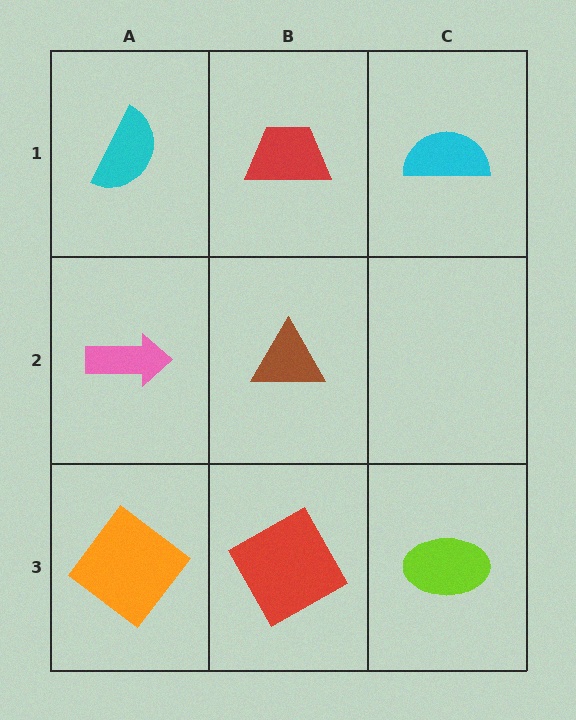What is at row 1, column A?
A cyan semicircle.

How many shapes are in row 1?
3 shapes.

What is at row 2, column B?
A brown triangle.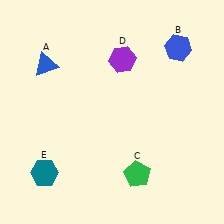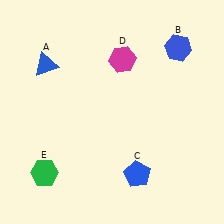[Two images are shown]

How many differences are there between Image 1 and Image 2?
There are 3 differences between the two images.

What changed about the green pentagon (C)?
In Image 1, C is green. In Image 2, it changed to blue.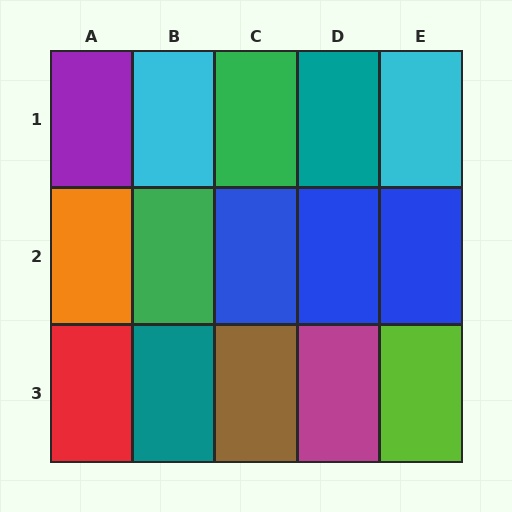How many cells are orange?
1 cell is orange.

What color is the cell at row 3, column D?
Magenta.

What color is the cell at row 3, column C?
Brown.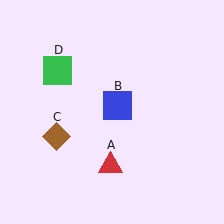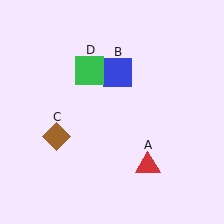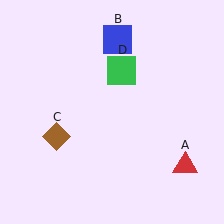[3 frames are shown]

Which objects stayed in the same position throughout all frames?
Brown diamond (object C) remained stationary.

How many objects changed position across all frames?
3 objects changed position: red triangle (object A), blue square (object B), green square (object D).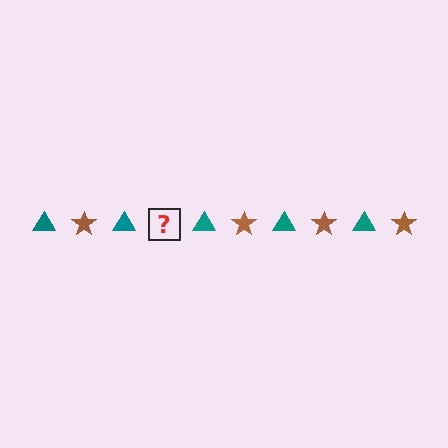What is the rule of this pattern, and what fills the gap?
The rule is that the pattern alternates between teal triangle and brown star. The gap should be filled with a brown star.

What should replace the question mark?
The question mark should be replaced with a brown star.